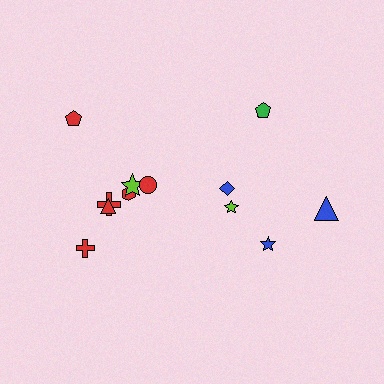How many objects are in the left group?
There are 7 objects.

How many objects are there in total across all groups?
There are 12 objects.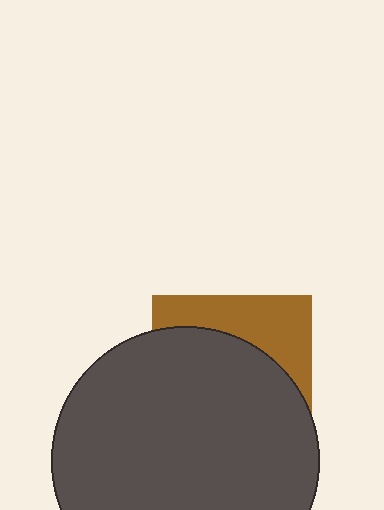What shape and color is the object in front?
The object in front is a dark gray circle.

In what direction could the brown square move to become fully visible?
The brown square could move up. That would shift it out from behind the dark gray circle entirely.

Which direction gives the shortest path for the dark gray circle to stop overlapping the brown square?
Moving down gives the shortest separation.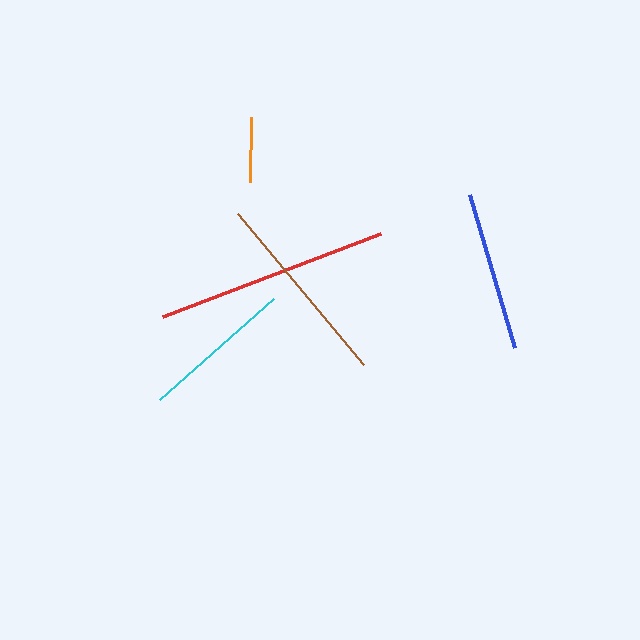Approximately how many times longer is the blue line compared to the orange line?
The blue line is approximately 2.5 times the length of the orange line.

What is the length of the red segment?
The red segment is approximately 233 pixels long.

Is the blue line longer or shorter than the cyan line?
The blue line is longer than the cyan line.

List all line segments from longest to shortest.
From longest to shortest: red, brown, blue, cyan, orange.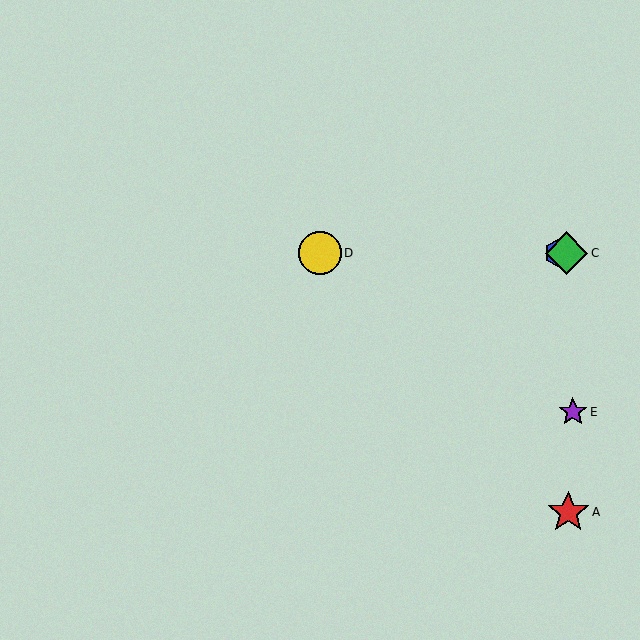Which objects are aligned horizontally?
Objects B, C, D are aligned horizontally.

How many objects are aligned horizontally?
3 objects (B, C, D) are aligned horizontally.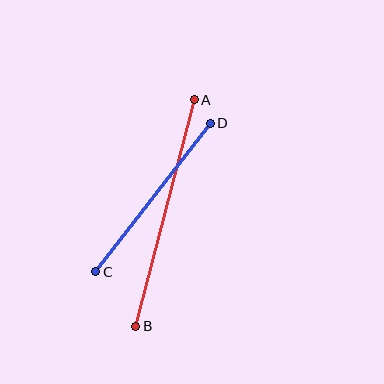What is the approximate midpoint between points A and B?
The midpoint is at approximately (165, 213) pixels.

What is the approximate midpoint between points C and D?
The midpoint is at approximately (153, 198) pixels.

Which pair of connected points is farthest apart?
Points A and B are farthest apart.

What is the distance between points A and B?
The distance is approximately 234 pixels.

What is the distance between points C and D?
The distance is approximately 187 pixels.